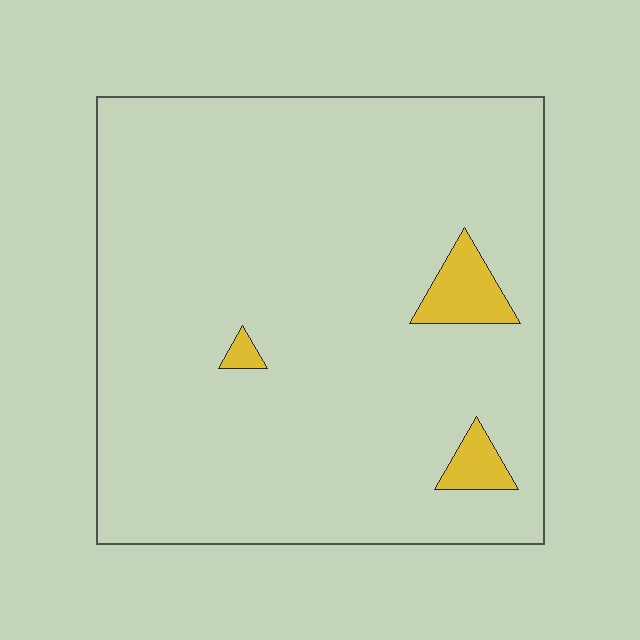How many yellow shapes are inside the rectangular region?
3.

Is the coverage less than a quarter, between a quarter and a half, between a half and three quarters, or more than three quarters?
Less than a quarter.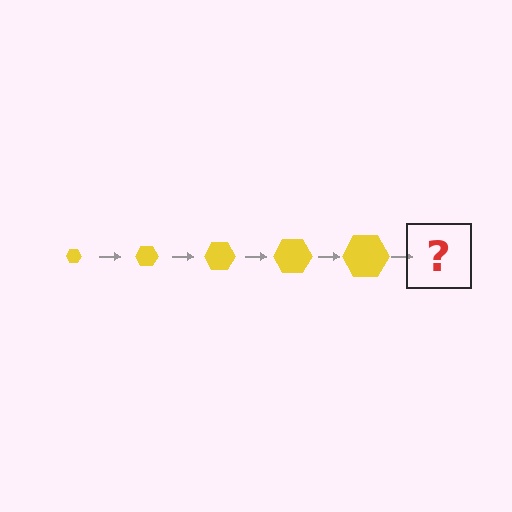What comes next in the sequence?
The next element should be a yellow hexagon, larger than the previous one.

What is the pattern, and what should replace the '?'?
The pattern is that the hexagon gets progressively larger each step. The '?' should be a yellow hexagon, larger than the previous one.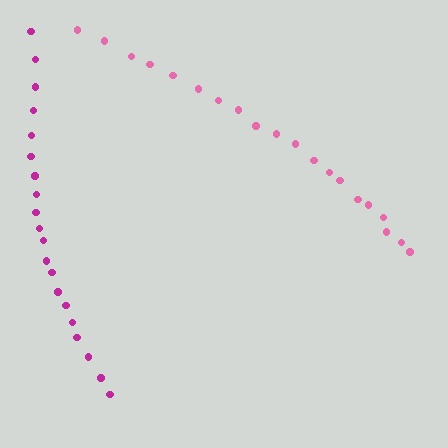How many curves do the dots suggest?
There are 2 distinct paths.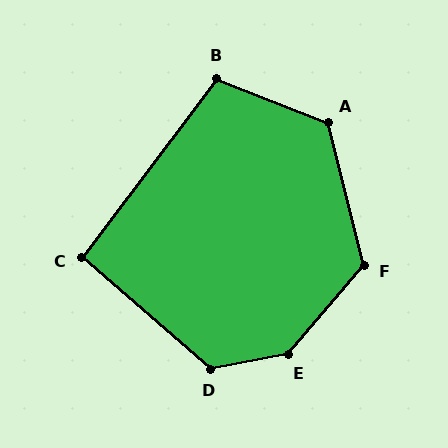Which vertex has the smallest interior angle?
C, at approximately 94 degrees.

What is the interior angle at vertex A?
Approximately 125 degrees (obtuse).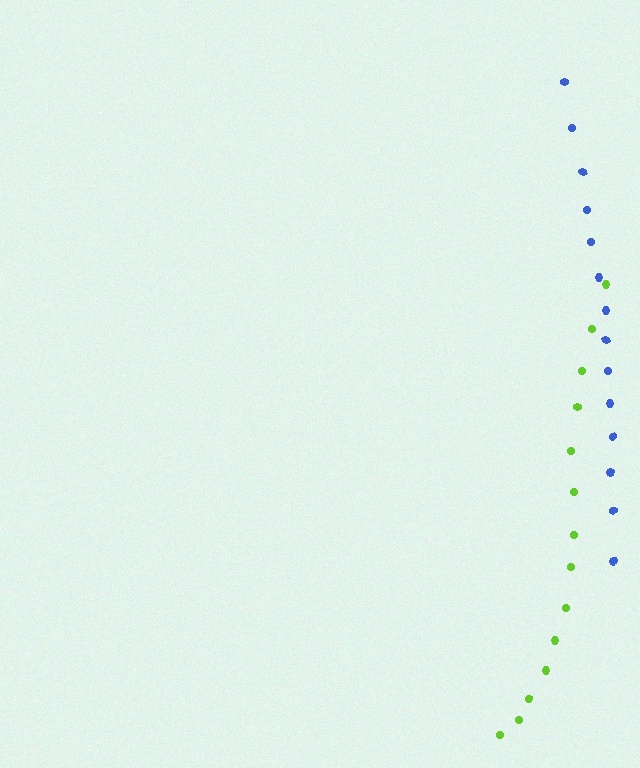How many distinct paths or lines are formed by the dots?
There are 2 distinct paths.